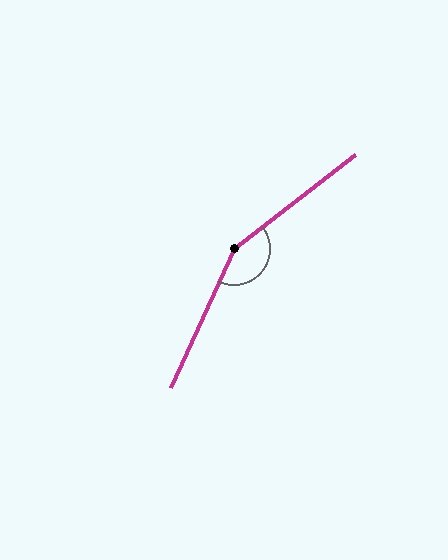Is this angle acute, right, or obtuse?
It is obtuse.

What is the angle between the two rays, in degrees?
Approximately 152 degrees.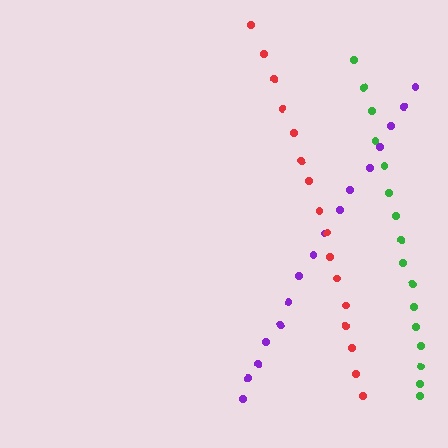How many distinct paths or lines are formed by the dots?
There are 3 distinct paths.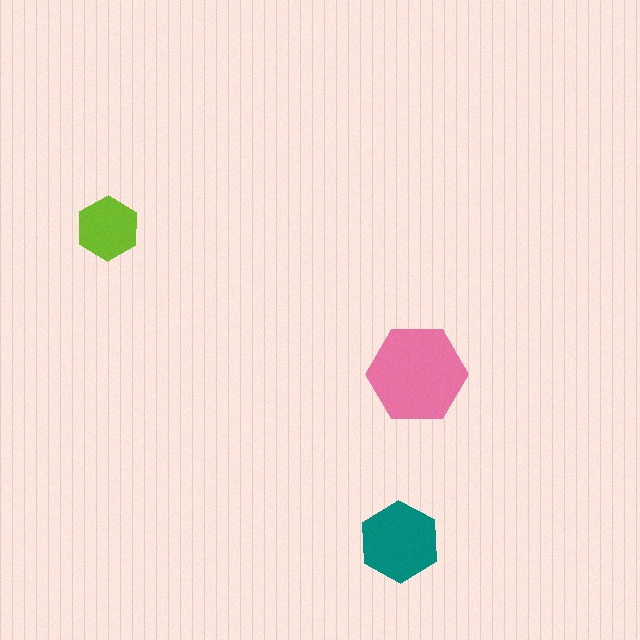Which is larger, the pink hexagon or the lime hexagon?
The pink one.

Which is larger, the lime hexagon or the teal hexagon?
The teal one.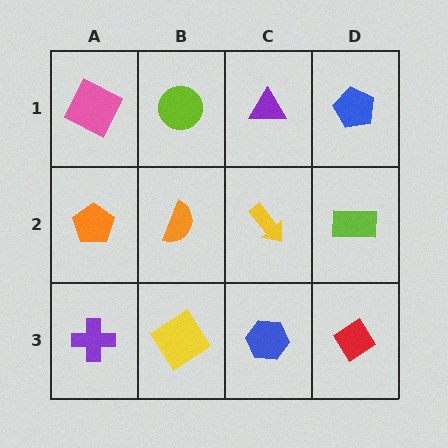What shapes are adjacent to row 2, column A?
A pink square (row 1, column A), a purple cross (row 3, column A), an orange semicircle (row 2, column B).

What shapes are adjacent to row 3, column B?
An orange semicircle (row 2, column B), a purple cross (row 3, column A), a blue hexagon (row 3, column C).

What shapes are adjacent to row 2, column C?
A purple triangle (row 1, column C), a blue hexagon (row 3, column C), an orange semicircle (row 2, column B), a lime rectangle (row 2, column D).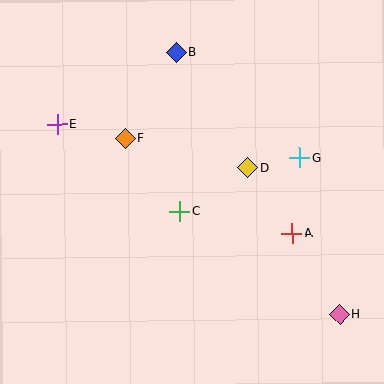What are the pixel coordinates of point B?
Point B is at (177, 52).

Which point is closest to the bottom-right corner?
Point H is closest to the bottom-right corner.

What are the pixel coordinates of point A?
Point A is at (292, 233).